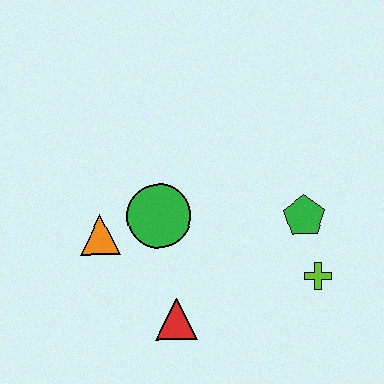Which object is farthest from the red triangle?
The green pentagon is farthest from the red triangle.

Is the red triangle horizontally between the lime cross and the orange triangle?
Yes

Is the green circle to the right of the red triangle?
No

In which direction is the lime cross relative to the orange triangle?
The lime cross is to the right of the orange triangle.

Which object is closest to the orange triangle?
The green circle is closest to the orange triangle.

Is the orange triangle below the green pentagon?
Yes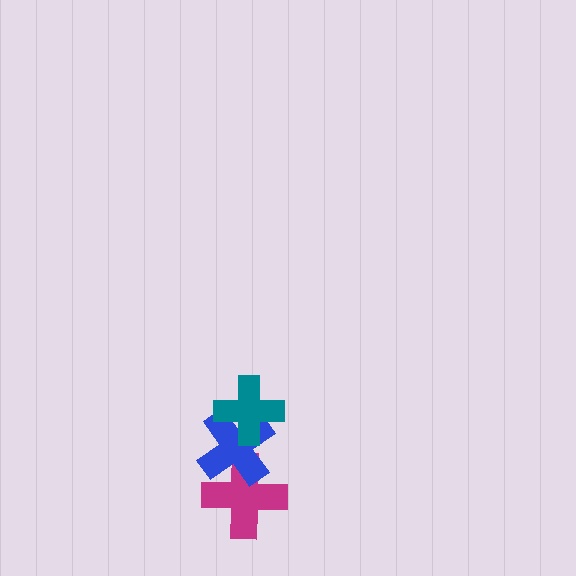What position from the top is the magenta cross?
The magenta cross is 3rd from the top.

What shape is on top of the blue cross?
The teal cross is on top of the blue cross.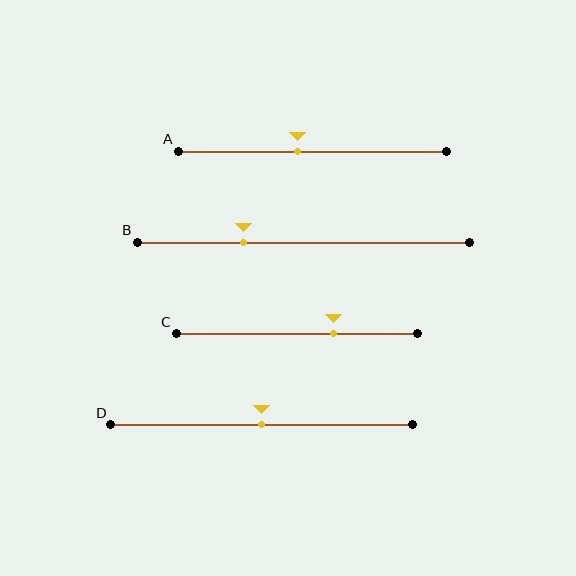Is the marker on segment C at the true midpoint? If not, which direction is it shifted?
No, the marker on segment C is shifted to the right by about 15% of the segment length.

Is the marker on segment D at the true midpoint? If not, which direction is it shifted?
Yes, the marker on segment D is at the true midpoint.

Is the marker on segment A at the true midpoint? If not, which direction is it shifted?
No, the marker on segment A is shifted to the left by about 5% of the segment length.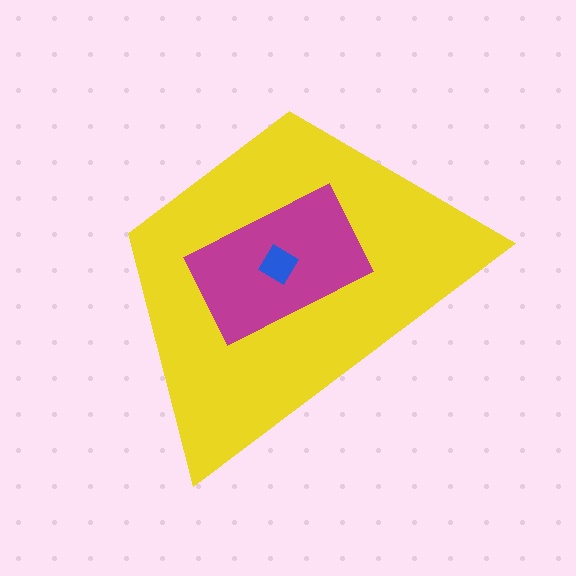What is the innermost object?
The blue diamond.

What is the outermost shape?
The yellow trapezoid.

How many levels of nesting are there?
3.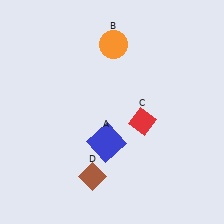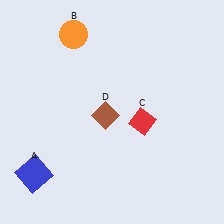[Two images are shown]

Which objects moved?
The objects that moved are: the blue square (A), the orange circle (B), the brown diamond (D).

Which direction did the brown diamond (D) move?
The brown diamond (D) moved up.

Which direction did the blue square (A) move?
The blue square (A) moved left.